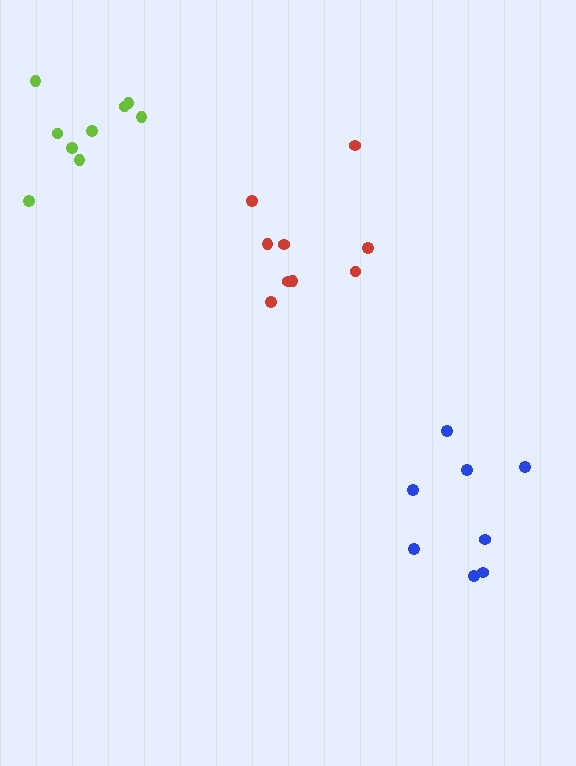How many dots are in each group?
Group 1: 9 dots, Group 2: 8 dots, Group 3: 9 dots (26 total).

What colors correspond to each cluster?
The clusters are colored: red, blue, lime.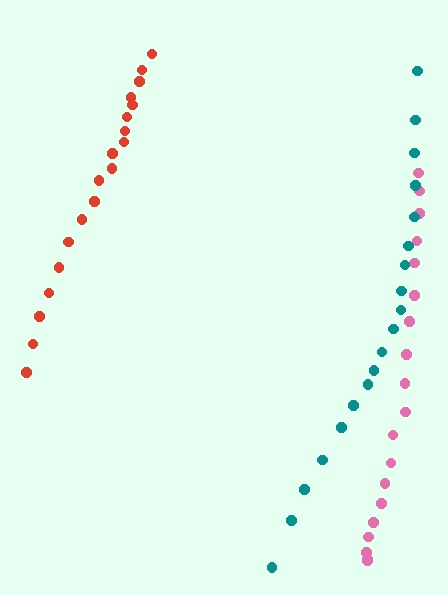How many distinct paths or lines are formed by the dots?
There are 3 distinct paths.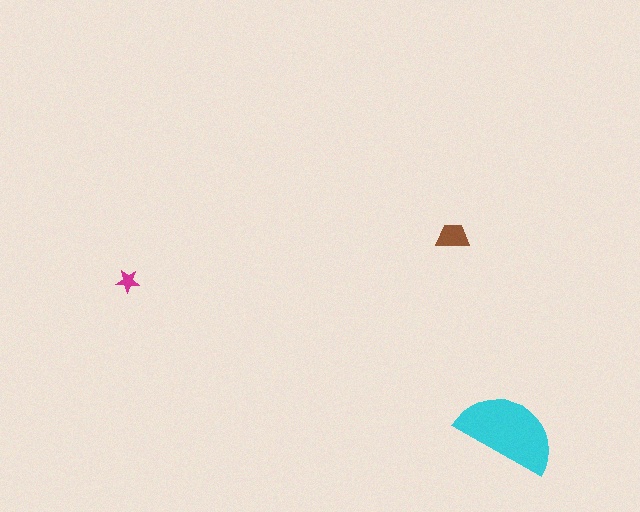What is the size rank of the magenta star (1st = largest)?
3rd.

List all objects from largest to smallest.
The cyan semicircle, the brown trapezoid, the magenta star.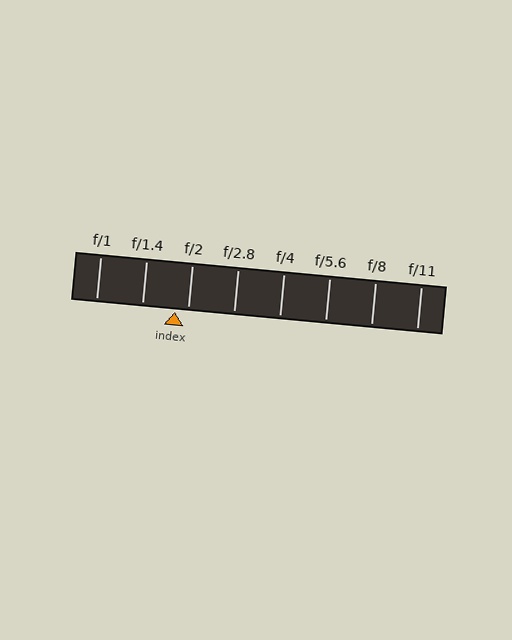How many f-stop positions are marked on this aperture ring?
There are 8 f-stop positions marked.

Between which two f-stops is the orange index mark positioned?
The index mark is between f/1.4 and f/2.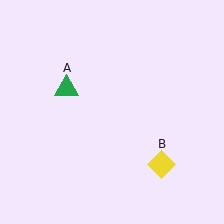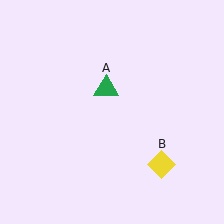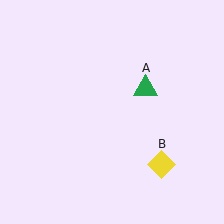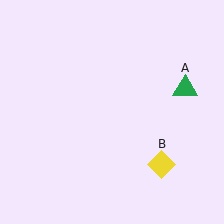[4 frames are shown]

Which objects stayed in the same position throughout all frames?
Yellow diamond (object B) remained stationary.